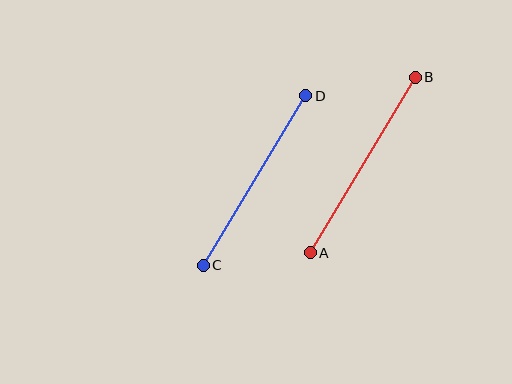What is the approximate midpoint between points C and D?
The midpoint is at approximately (255, 180) pixels.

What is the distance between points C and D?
The distance is approximately 198 pixels.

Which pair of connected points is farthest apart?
Points A and B are farthest apart.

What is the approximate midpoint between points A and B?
The midpoint is at approximately (363, 165) pixels.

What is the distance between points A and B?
The distance is approximately 205 pixels.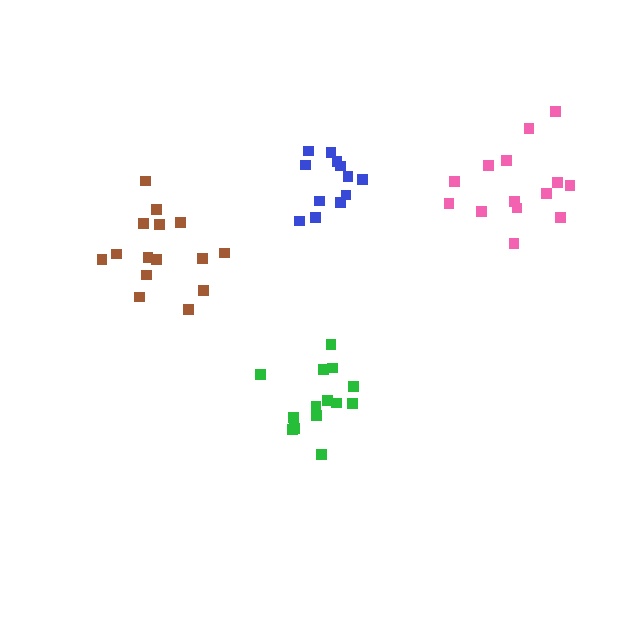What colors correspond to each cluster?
The clusters are colored: green, pink, blue, brown.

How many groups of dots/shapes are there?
There are 4 groups.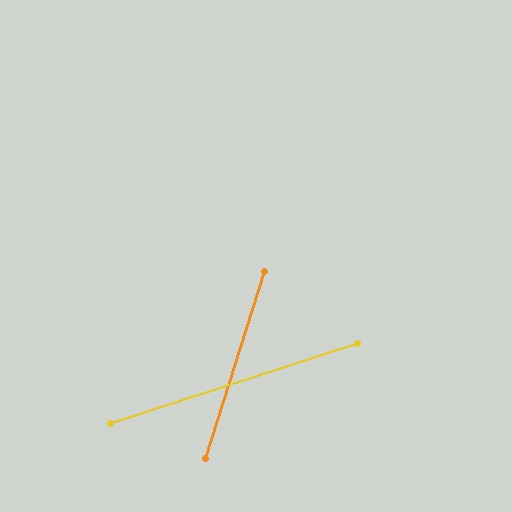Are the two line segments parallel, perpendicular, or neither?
Neither parallel nor perpendicular — they differ by about 54°.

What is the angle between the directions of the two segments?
Approximately 54 degrees.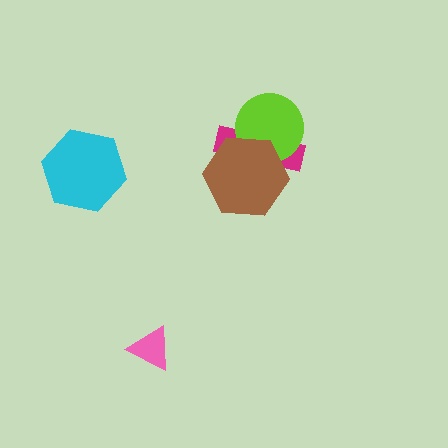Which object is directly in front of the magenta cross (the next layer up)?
The lime circle is directly in front of the magenta cross.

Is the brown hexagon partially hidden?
No, no other shape covers it.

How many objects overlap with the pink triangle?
0 objects overlap with the pink triangle.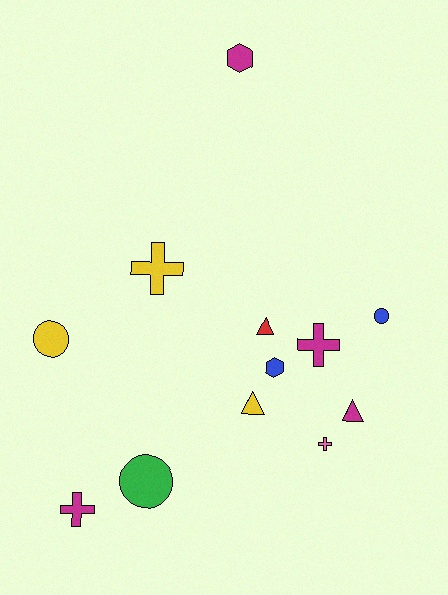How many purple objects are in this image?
There are no purple objects.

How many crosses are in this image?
There are 4 crosses.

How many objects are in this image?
There are 12 objects.